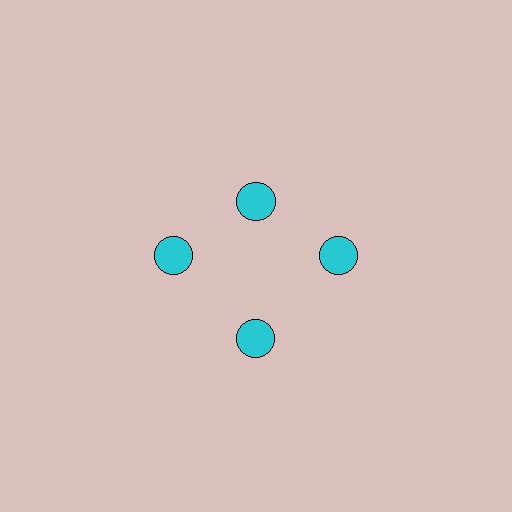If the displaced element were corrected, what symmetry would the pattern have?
It would have 4-fold rotational symmetry — the pattern would map onto itself every 90 degrees.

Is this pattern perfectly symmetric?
No. The 4 cyan circles are arranged in a ring, but one element near the 12 o'clock position is pulled inward toward the center, breaking the 4-fold rotational symmetry.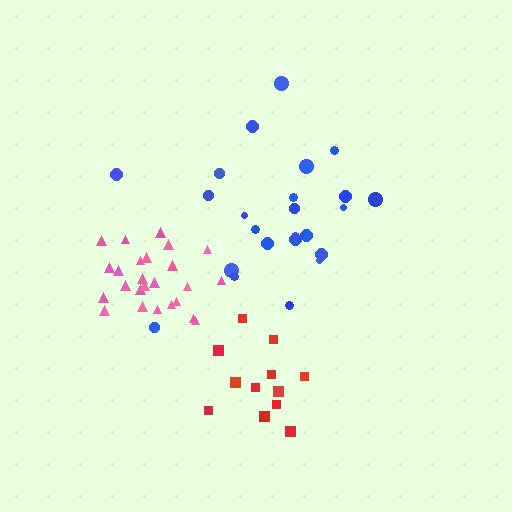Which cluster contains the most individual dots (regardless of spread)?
Pink (25).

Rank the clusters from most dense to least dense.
pink, red, blue.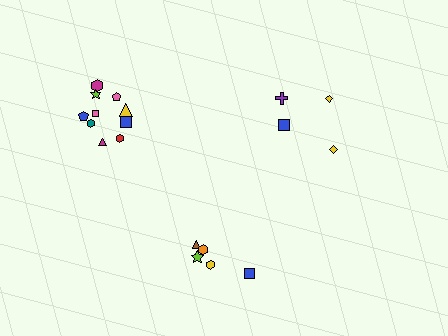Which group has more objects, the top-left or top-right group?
The top-left group.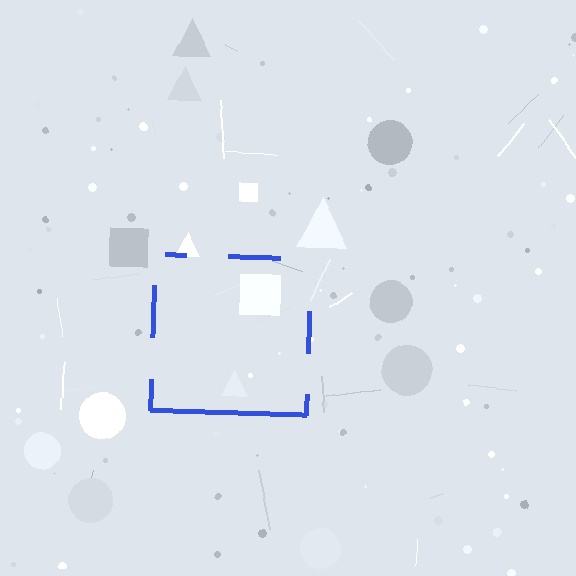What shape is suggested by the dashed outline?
The dashed outline suggests a square.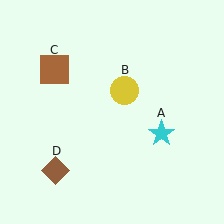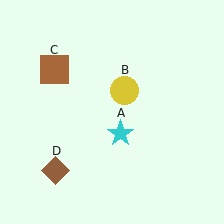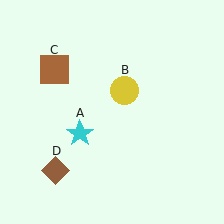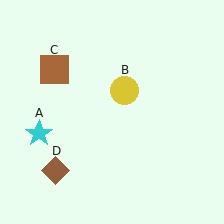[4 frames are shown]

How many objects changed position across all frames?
1 object changed position: cyan star (object A).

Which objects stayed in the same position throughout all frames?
Yellow circle (object B) and brown square (object C) and brown diamond (object D) remained stationary.